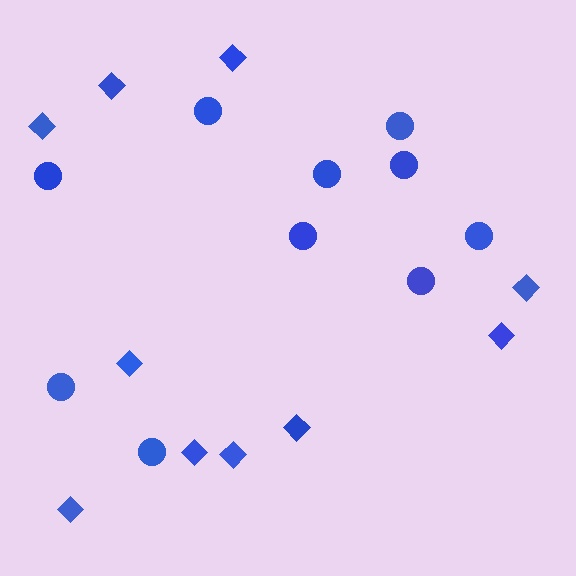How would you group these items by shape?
There are 2 groups: one group of circles (10) and one group of diamonds (10).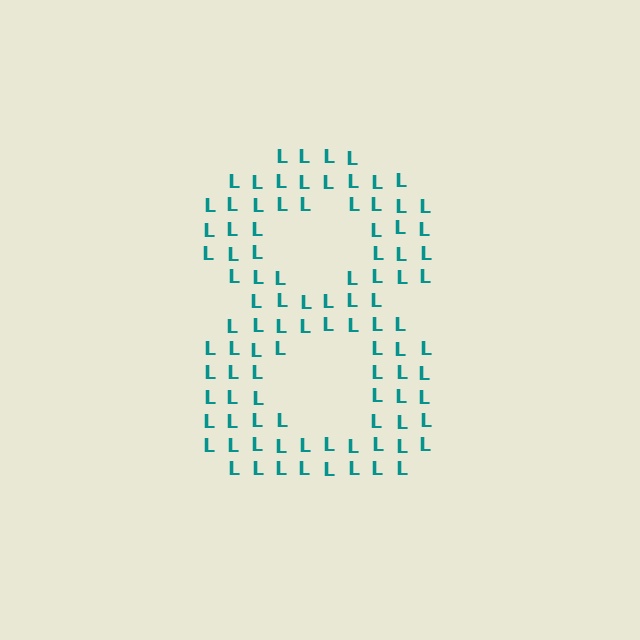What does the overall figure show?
The overall figure shows the digit 8.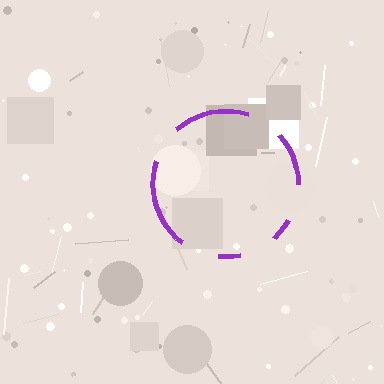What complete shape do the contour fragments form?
The contour fragments form a circle.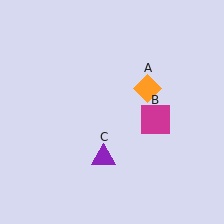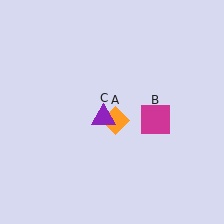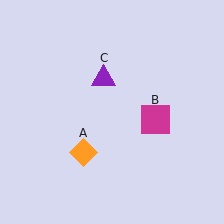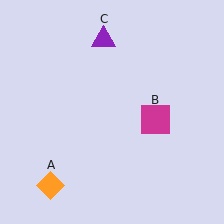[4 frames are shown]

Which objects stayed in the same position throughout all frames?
Magenta square (object B) remained stationary.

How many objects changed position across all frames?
2 objects changed position: orange diamond (object A), purple triangle (object C).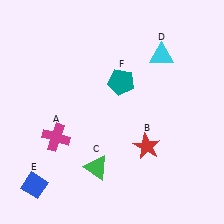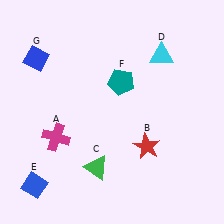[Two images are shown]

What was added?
A blue diamond (G) was added in Image 2.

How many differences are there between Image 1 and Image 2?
There is 1 difference between the two images.